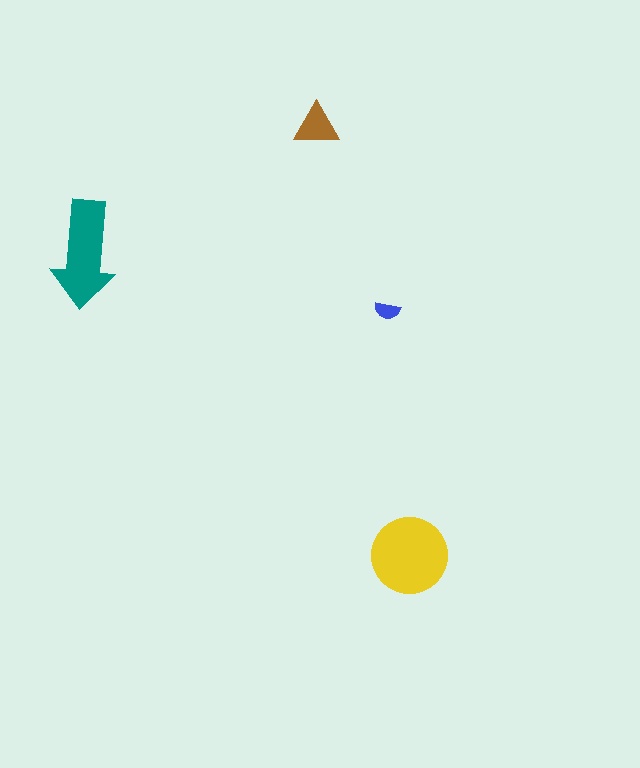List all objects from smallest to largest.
The blue semicircle, the brown triangle, the teal arrow, the yellow circle.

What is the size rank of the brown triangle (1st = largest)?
3rd.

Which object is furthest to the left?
The teal arrow is leftmost.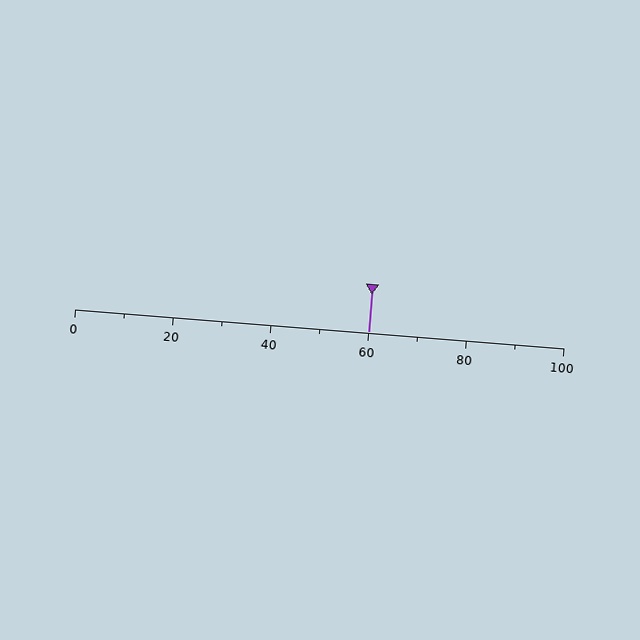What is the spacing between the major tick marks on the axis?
The major ticks are spaced 20 apart.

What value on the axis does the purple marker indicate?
The marker indicates approximately 60.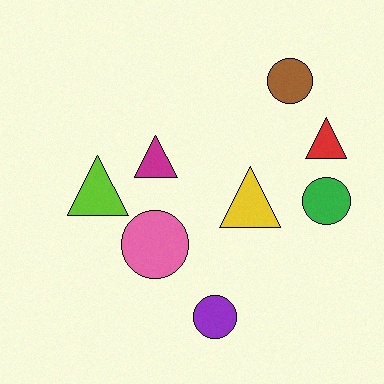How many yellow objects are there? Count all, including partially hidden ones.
There is 1 yellow object.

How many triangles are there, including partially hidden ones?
There are 4 triangles.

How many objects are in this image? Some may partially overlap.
There are 8 objects.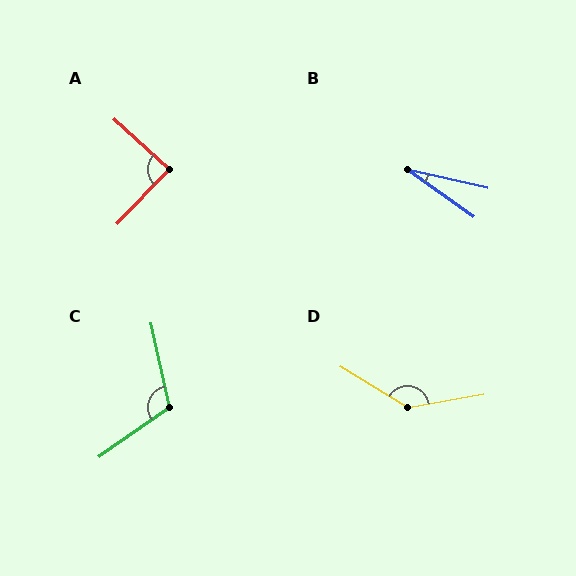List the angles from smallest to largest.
B (22°), A (88°), C (112°), D (139°).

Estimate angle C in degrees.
Approximately 112 degrees.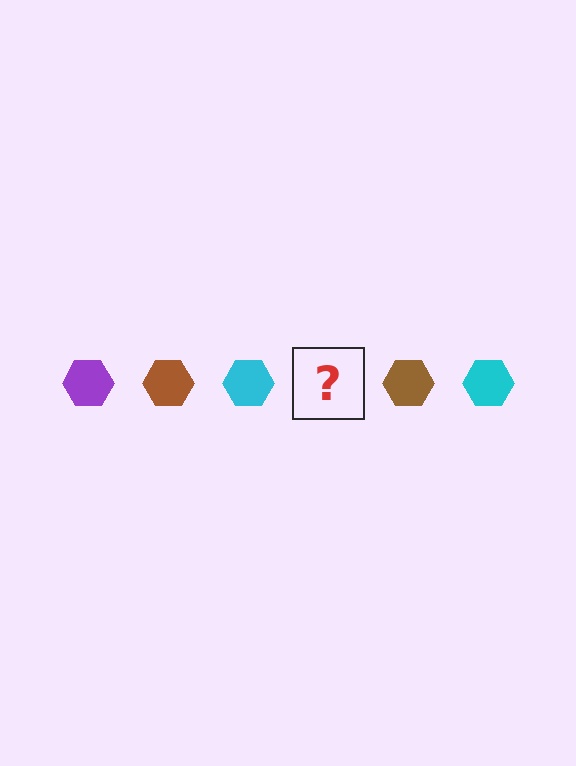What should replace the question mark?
The question mark should be replaced with a purple hexagon.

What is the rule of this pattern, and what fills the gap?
The rule is that the pattern cycles through purple, brown, cyan hexagons. The gap should be filled with a purple hexagon.